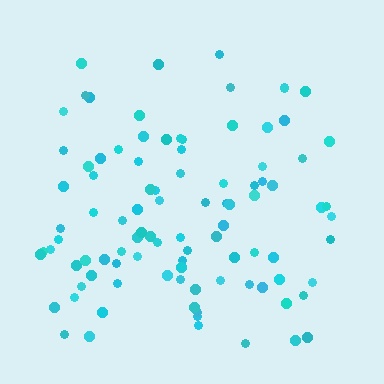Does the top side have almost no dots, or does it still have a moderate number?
Still a moderate number, just noticeably fewer than the bottom.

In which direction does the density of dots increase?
From top to bottom, with the bottom side densest.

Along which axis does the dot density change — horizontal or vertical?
Vertical.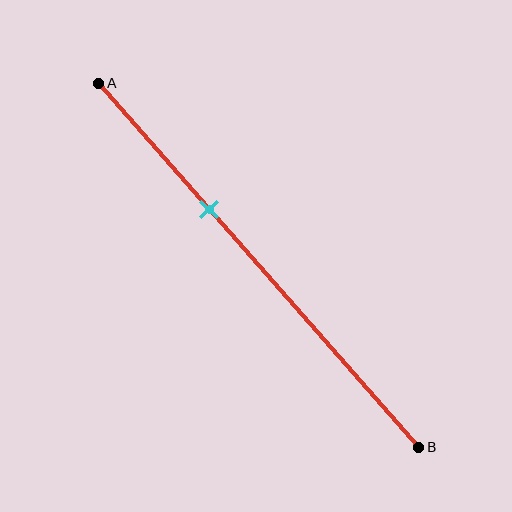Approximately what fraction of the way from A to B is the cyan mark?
The cyan mark is approximately 35% of the way from A to B.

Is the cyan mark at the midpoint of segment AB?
No, the mark is at about 35% from A, not at the 50% midpoint.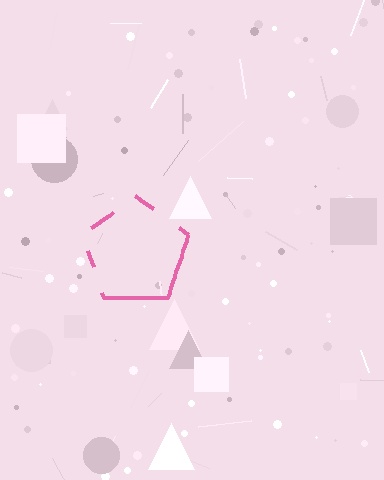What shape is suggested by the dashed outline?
The dashed outline suggests a pentagon.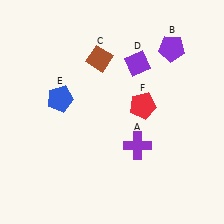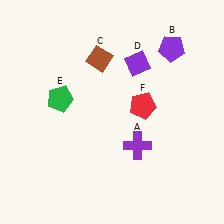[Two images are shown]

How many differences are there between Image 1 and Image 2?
There is 1 difference between the two images.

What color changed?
The pentagon (E) changed from blue in Image 1 to green in Image 2.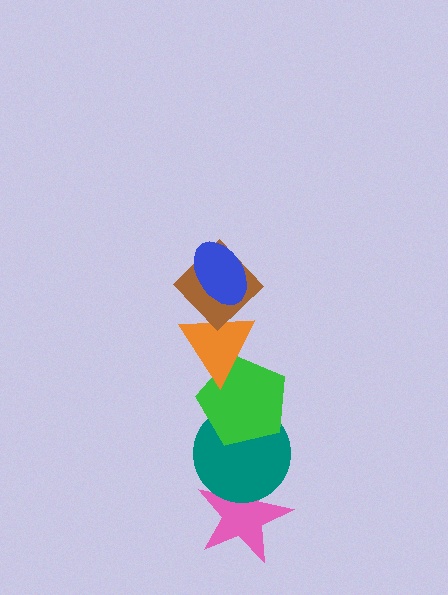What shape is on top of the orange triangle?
The brown diamond is on top of the orange triangle.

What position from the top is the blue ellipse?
The blue ellipse is 1st from the top.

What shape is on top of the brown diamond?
The blue ellipse is on top of the brown diamond.